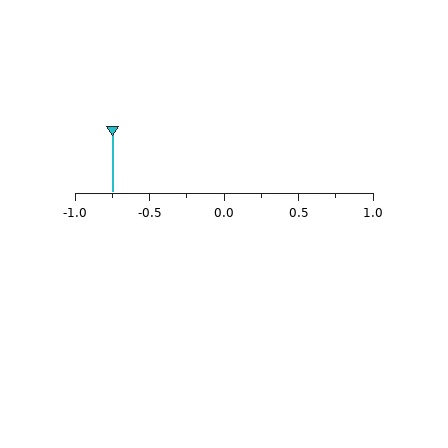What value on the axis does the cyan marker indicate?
The marker indicates approximately -0.75.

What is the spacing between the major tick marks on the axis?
The major ticks are spaced 0.5 apart.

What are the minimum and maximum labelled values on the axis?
The axis runs from -1.0 to 1.0.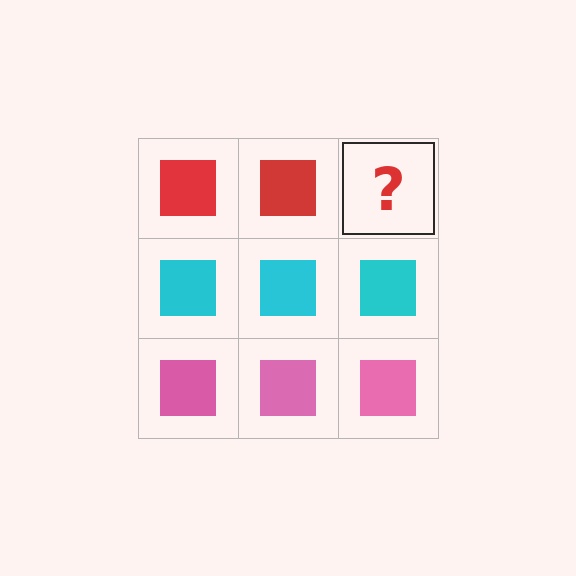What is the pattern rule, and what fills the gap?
The rule is that each row has a consistent color. The gap should be filled with a red square.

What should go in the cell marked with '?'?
The missing cell should contain a red square.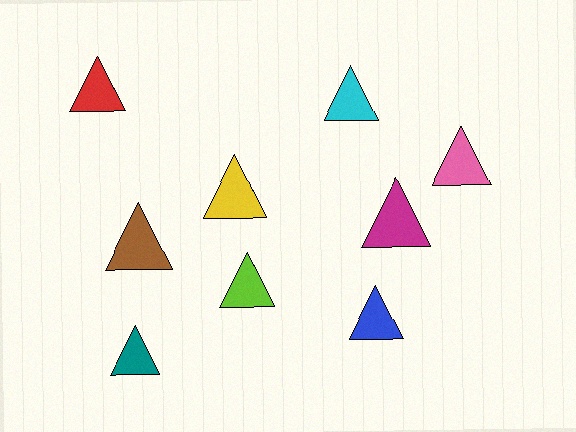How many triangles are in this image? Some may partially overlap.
There are 9 triangles.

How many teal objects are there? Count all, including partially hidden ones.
There is 1 teal object.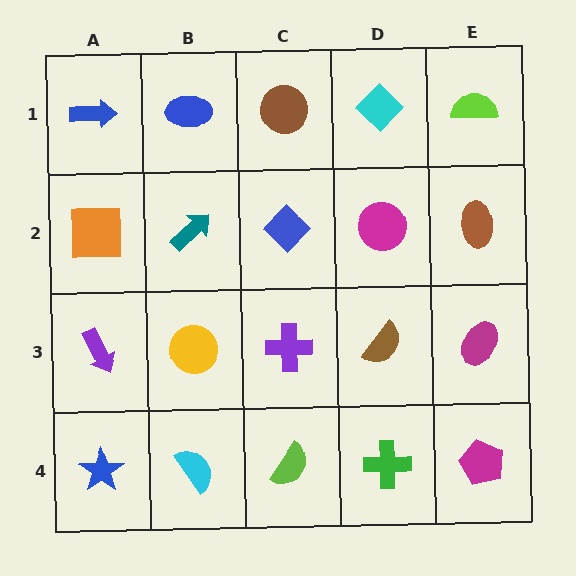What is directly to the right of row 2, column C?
A magenta circle.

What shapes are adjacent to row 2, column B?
A blue ellipse (row 1, column B), a yellow circle (row 3, column B), an orange square (row 2, column A), a blue diamond (row 2, column C).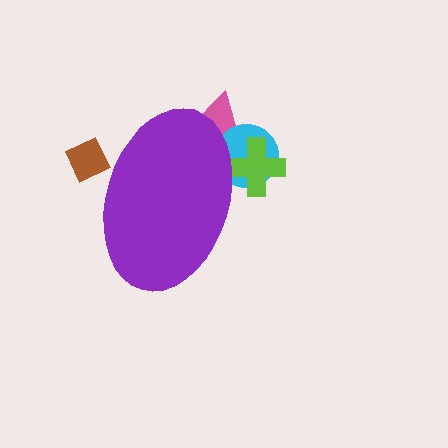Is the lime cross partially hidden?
Yes, the lime cross is partially hidden behind the purple ellipse.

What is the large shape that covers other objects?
A purple ellipse.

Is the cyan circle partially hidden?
Yes, the cyan circle is partially hidden behind the purple ellipse.